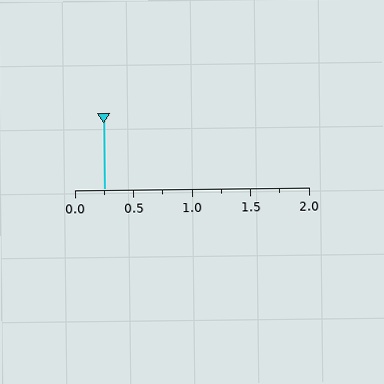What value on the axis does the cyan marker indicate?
The marker indicates approximately 0.25.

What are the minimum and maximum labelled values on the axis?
The axis runs from 0.0 to 2.0.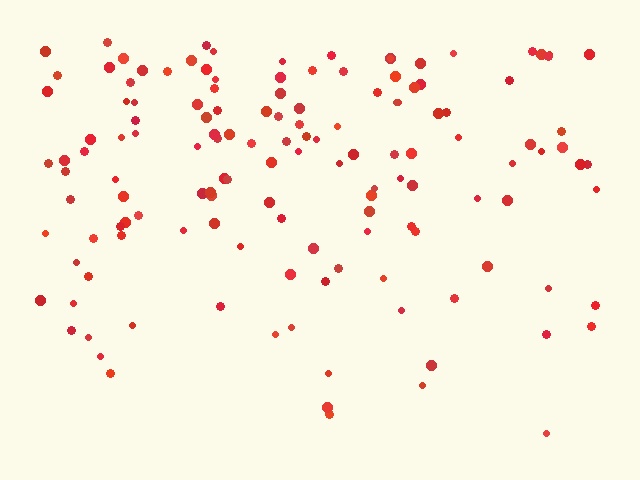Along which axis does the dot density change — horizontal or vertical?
Vertical.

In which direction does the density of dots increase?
From bottom to top, with the top side densest.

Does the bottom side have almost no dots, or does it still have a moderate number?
Still a moderate number, just noticeably fewer than the top.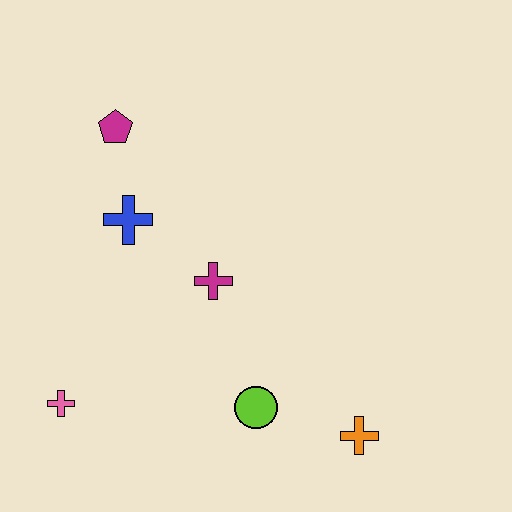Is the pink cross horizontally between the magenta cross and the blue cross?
No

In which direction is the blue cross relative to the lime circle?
The blue cross is above the lime circle.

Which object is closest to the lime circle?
The orange cross is closest to the lime circle.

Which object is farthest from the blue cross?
The orange cross is farthest from the blue cross.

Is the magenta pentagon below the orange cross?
No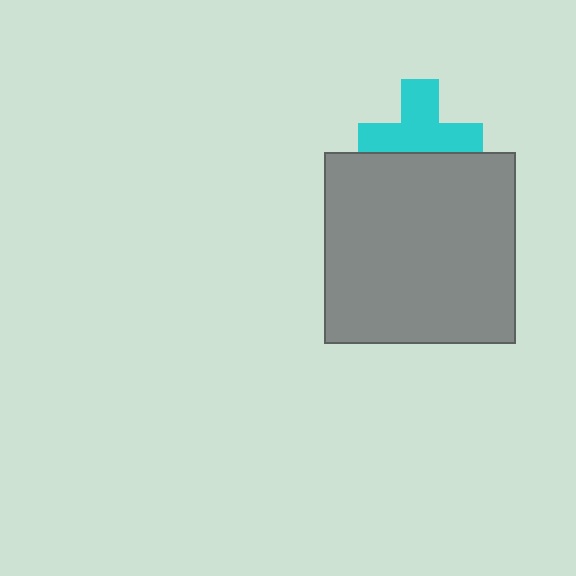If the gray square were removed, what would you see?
You would see the complete cyan cross.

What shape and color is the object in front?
The object in front is a gray square.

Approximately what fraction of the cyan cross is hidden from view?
Roughly 35% of the cyan cross is hidden behind the gray square.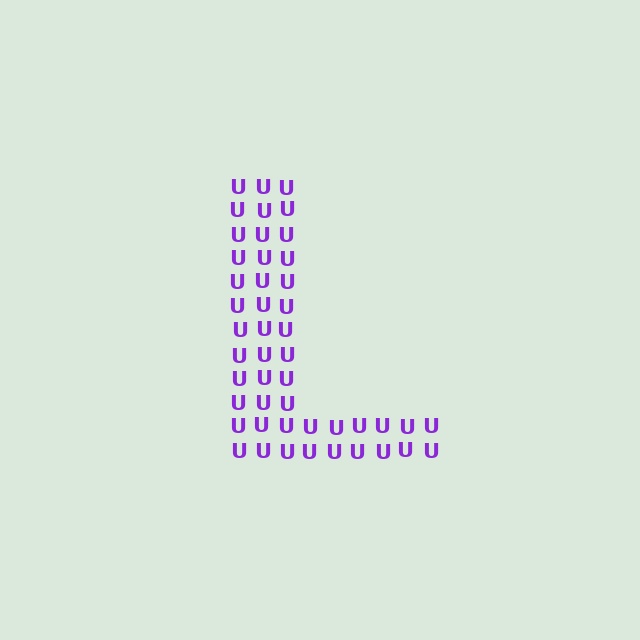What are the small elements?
The small elements are letter U's.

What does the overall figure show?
The overall figure shows the letter L.